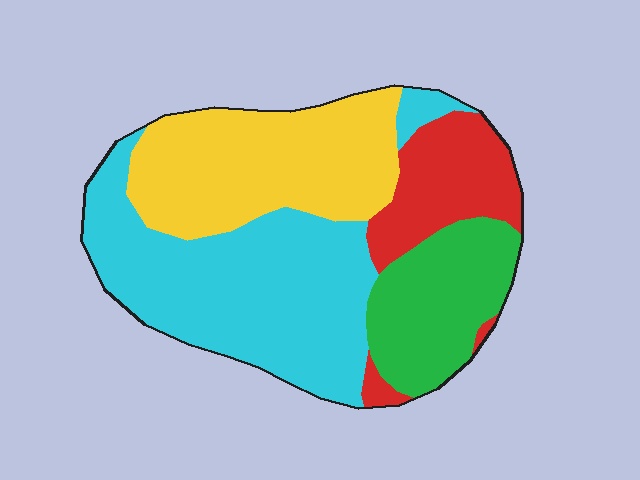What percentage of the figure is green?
Green covers 17% of the figure.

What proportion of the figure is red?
Red covers around 15% of the figure.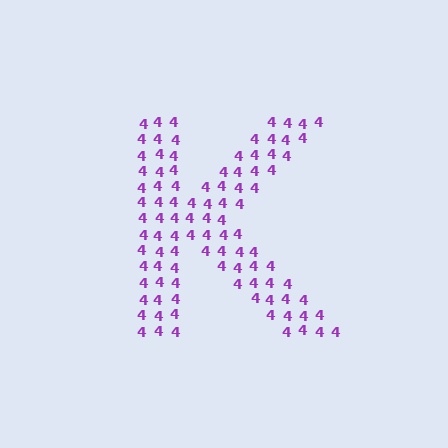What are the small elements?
The small elements are digit 4's.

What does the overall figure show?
The overall figure shows the letter K.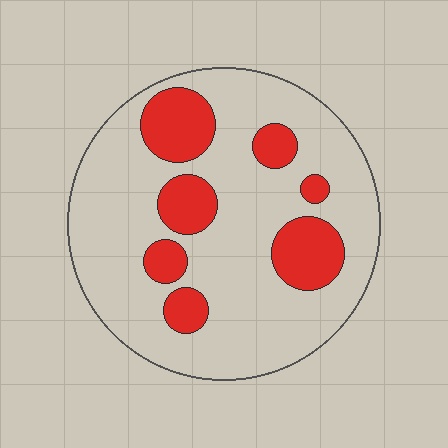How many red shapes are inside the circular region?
7.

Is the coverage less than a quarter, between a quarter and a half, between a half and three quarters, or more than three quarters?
Less than a quarter.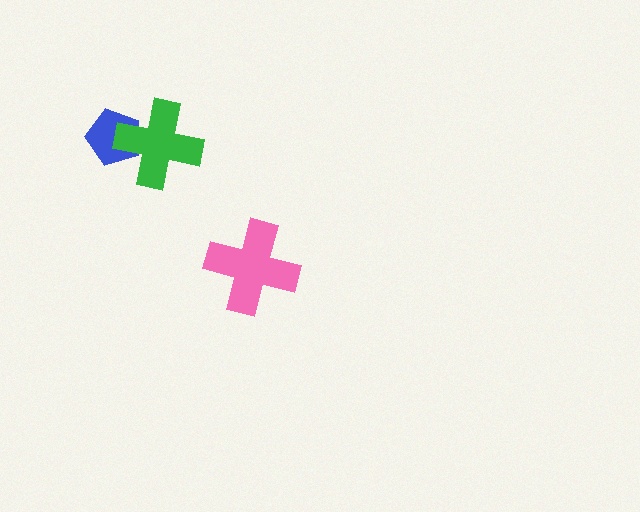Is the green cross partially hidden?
No, no other shape covers it.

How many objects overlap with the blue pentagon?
1 object overlaps with the blue pentagon.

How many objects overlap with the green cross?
1 object overlaps with the green cross.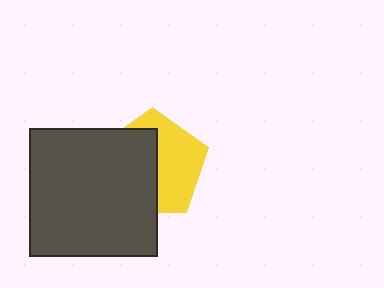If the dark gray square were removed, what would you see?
You would see the complete yellow pentagon.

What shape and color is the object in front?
The object in front is a dark gray square.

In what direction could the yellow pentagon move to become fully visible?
The yellow pentagon could move right. That would shift it out from behind the dark gray square entirely.